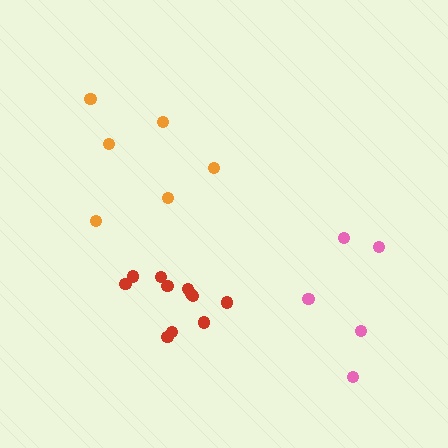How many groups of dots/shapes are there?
There are 3 groups.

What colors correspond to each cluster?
The clusters are colored: red, orange, pink.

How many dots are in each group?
Group 1: 11 dots, Group 2: 6 dots, Group 3: 5 dots (22 total).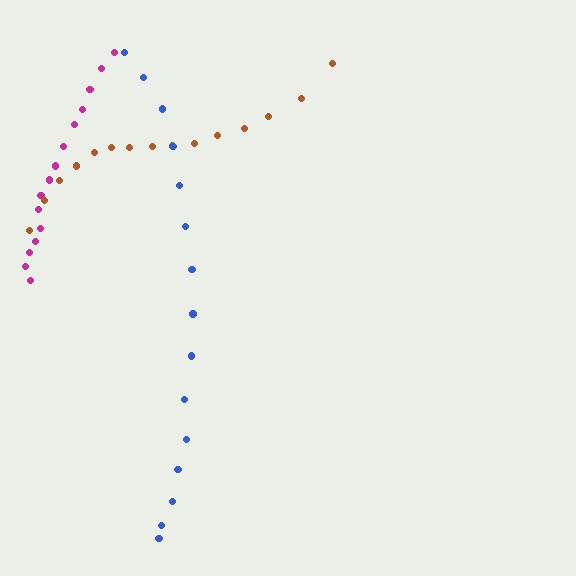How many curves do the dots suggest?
There are 3 distinct paths.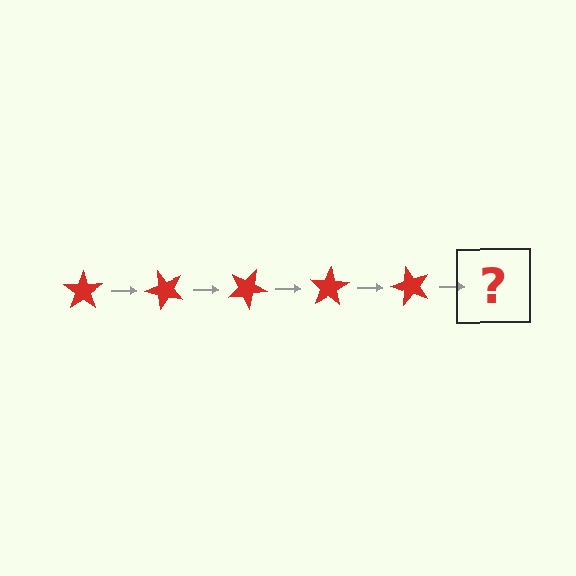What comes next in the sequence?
The next element should be a red star rotated 250 degrees.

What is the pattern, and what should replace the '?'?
The pattern is that the star rotates 50 degrees each step. The '?' should be a red star rotated 250 degrees.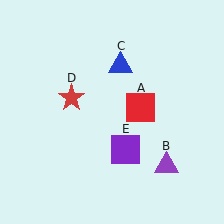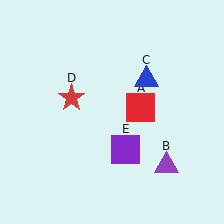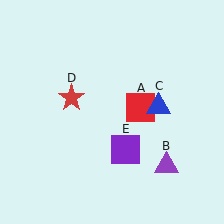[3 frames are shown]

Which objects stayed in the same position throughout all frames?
Red square (object A) and purple triangle (object B) and red star (object D) and purple square (object E) remained stationary.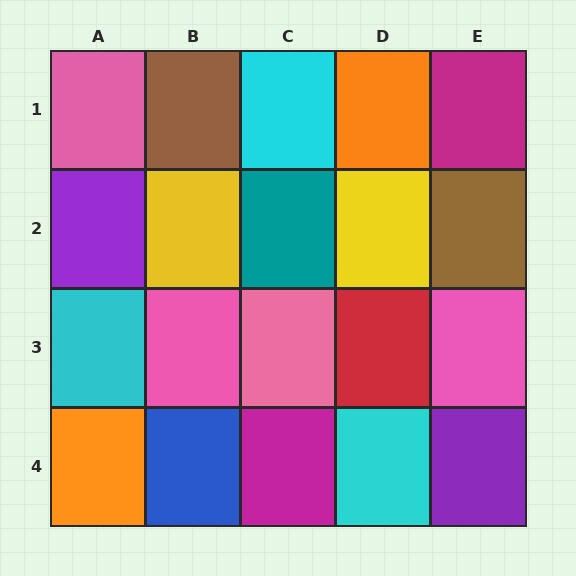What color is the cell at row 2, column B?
Yellow.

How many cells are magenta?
2 cells are magenta.